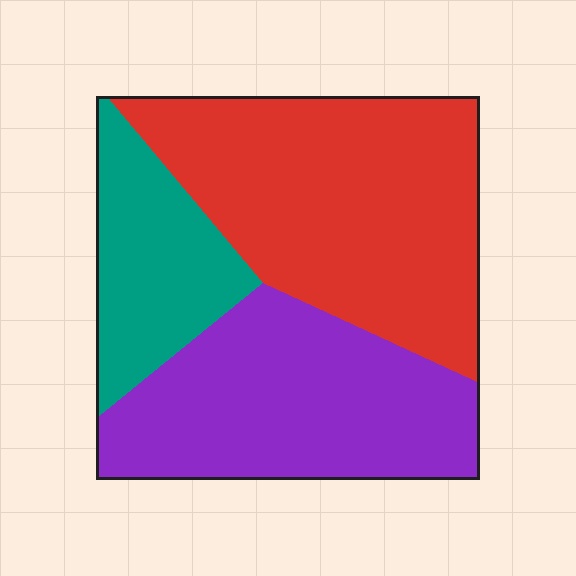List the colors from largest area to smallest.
From largest to smallest: red, purple, teal.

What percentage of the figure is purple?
Purple covers about 35% of the figure.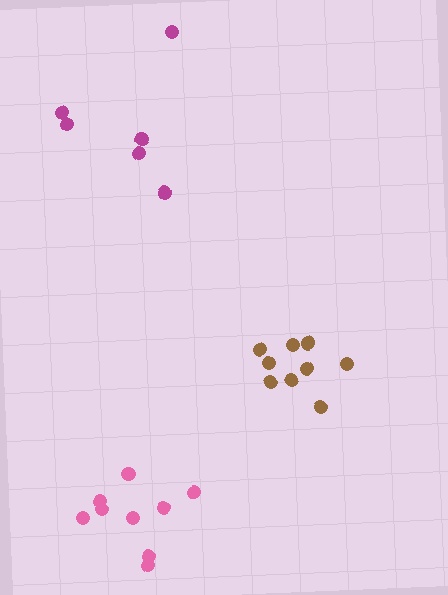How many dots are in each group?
Group 1: 9 dots, Group 2: 9 dots, Group 3: 6 dots (24 total).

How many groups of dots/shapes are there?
There are 3 groups.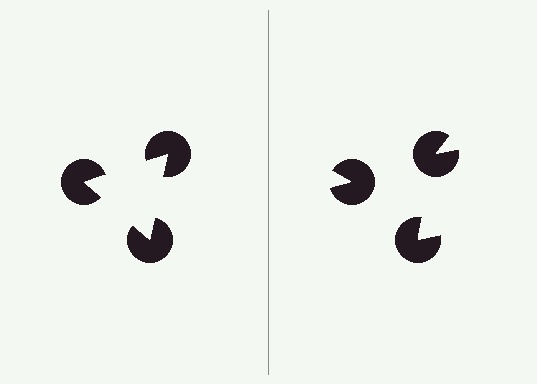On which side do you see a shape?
An illusory triangle appears on the left side. On the right side the wedge cuts are rotated, so no coherent shape forms.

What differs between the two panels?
The pac-man discs are positioned identically on both sides; only the wedge orientations differ. On the left they align to a triangle; on the right they are misaligned.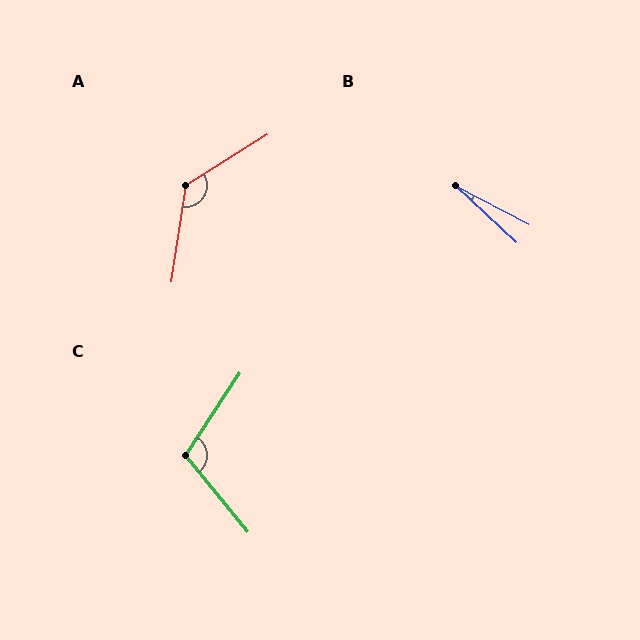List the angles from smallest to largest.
B (16°), C (107°), A (130°).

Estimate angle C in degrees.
Approximately 107 degrees.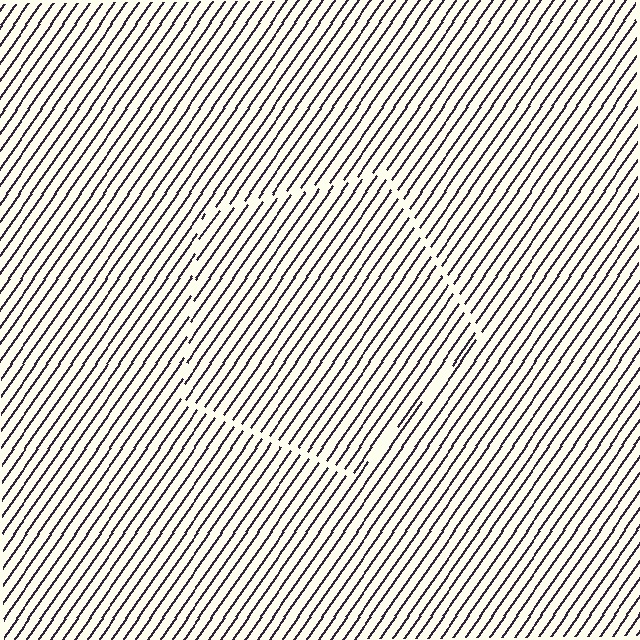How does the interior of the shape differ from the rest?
The interior of the shape contains the same grating, shifted by half a period — the contour is defined by the phase discontinuity where line-ends from the inner and outer gratings abut.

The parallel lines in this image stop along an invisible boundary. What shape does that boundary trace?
An illusory pentagon. The interior of the shape contains the same grating, shifted by half a period — the contour is defined by the phase discontinuity where line-ends from the inner and outer gratings abut.